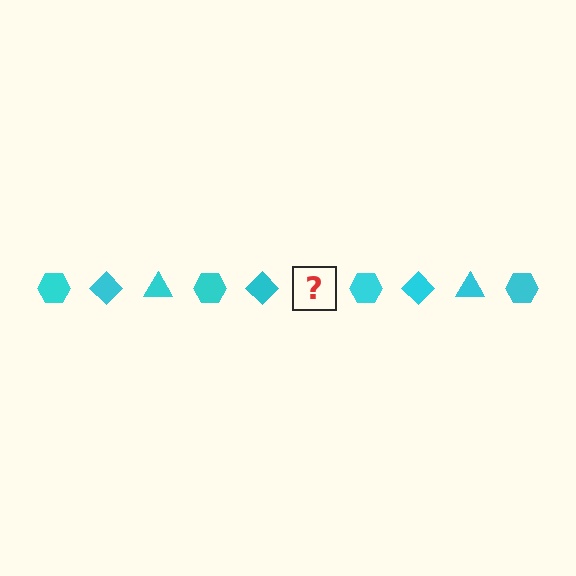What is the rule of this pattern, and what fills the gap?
The rule is that the pattern cycles through hexagon, diamond, triangle shapes in cyan. The gap should be filled with a cyan triangle.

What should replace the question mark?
The question mark should be replaced with a cyan triangle.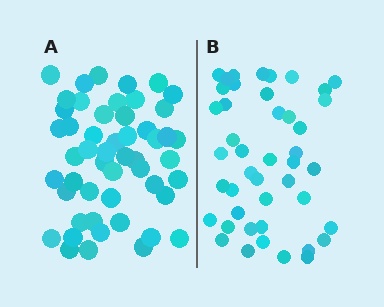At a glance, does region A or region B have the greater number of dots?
Region A (the left region) has more dots.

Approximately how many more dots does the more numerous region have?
Region A has roughly 8 or so more dots than region B.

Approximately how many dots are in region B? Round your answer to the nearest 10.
About 40 dots. (The exact count is 44, which rounds to 40.)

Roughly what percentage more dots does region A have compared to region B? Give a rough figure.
About 15% more.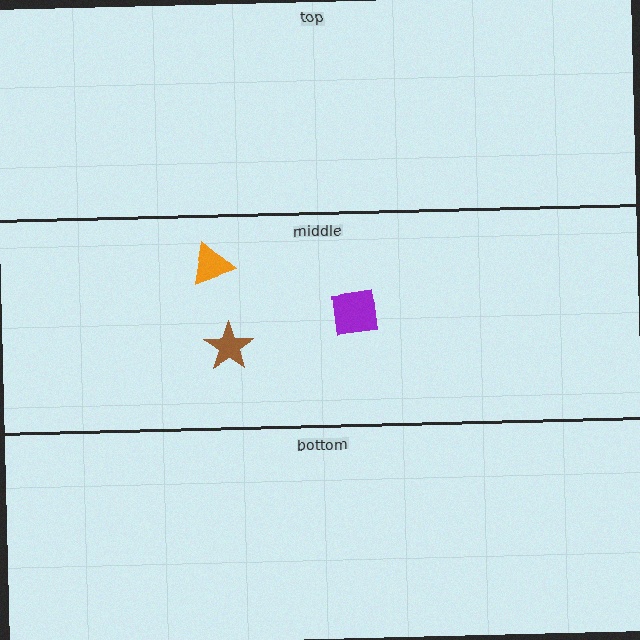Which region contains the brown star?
The middle region.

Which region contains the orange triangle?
The middle region.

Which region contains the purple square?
The middle region.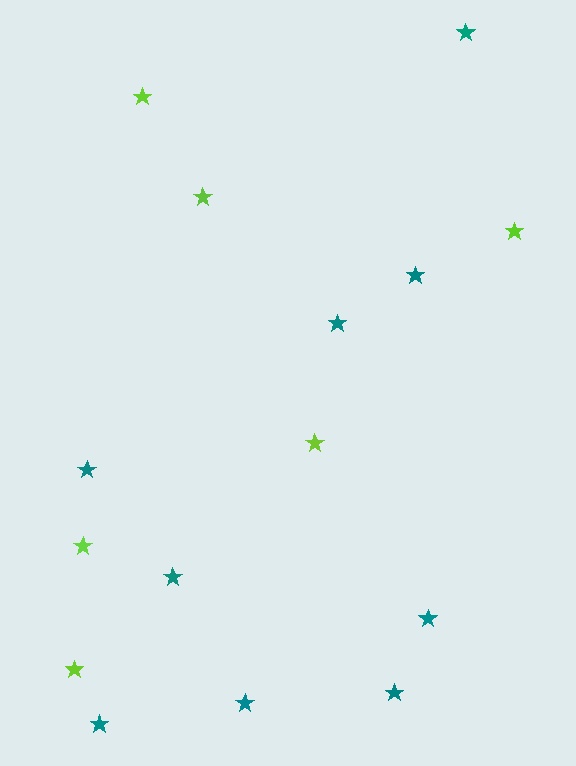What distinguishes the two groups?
There are 2 groups: one group of teal stars (9) and one group of lime stars (6).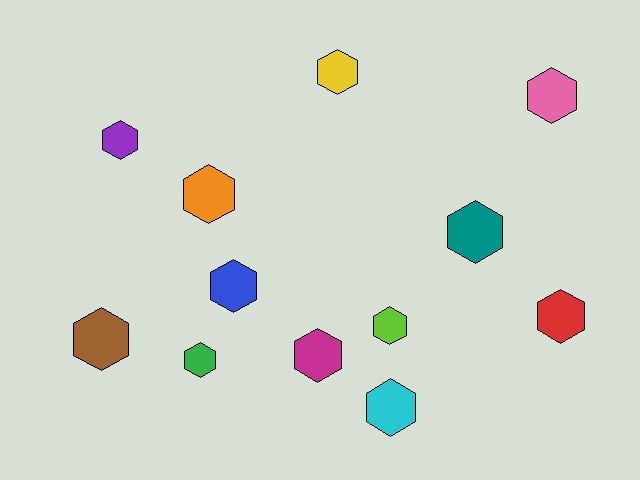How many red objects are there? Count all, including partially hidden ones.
There is 1 red object.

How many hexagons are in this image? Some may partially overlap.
There are 12 hexagons.